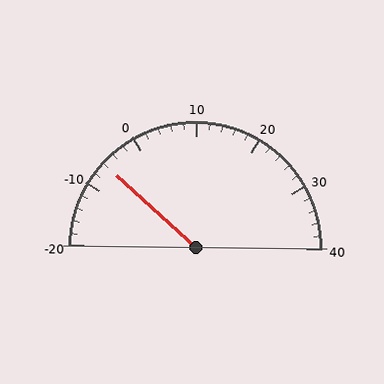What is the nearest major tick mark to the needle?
The nearest major tick mark is -10.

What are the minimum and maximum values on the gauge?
The gauge ranges from -20 to 40.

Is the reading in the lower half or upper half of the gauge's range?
The reading is in the lower half of the range (-20 to 40).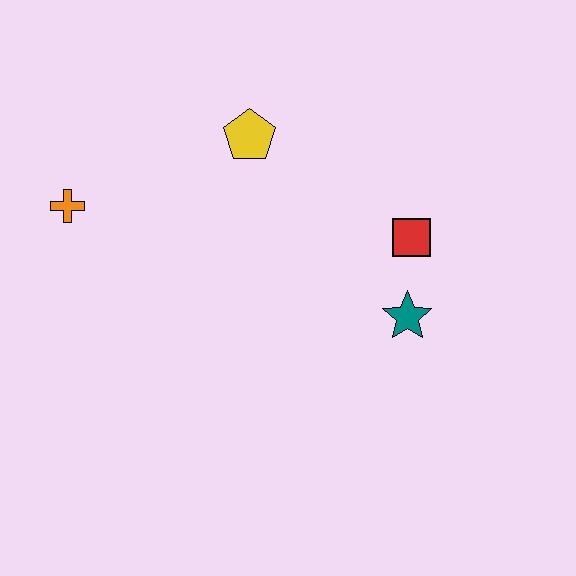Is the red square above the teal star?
Yes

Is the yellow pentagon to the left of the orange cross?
No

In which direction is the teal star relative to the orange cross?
The teal star is to the right of the orange cross.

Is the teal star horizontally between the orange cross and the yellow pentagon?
No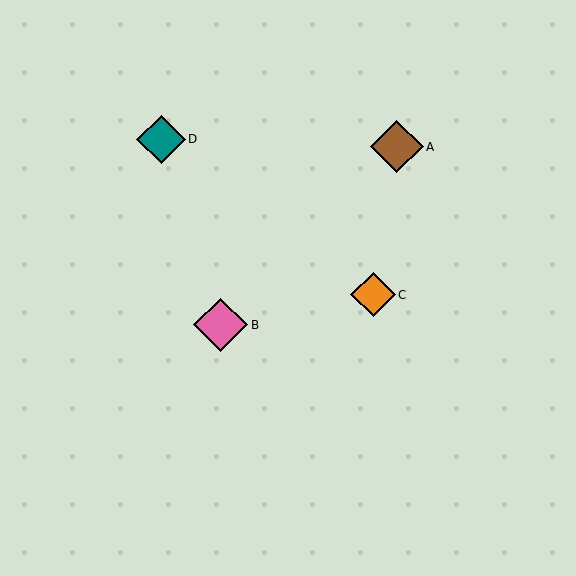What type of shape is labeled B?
Shape B is a pink diamond.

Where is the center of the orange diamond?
The center of the orange diamond is at (373, 295).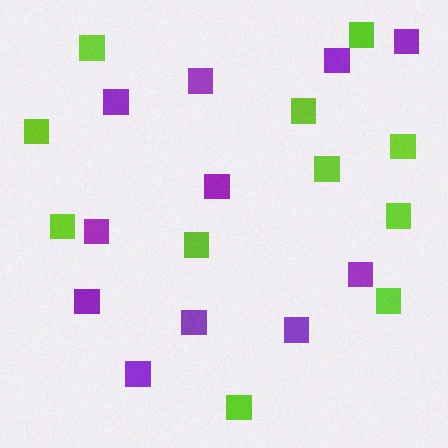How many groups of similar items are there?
There are 2 groups: one group of lime squares (11) and one group of purple squares (11).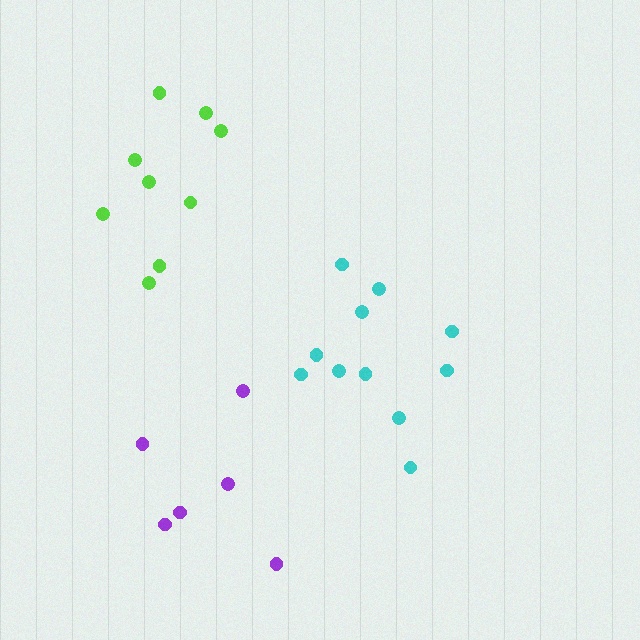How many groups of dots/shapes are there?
There are 3 groups.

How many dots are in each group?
Group 1: 11 dots, Group 2: 9 dots, Group 3: 6 dots (26 total).